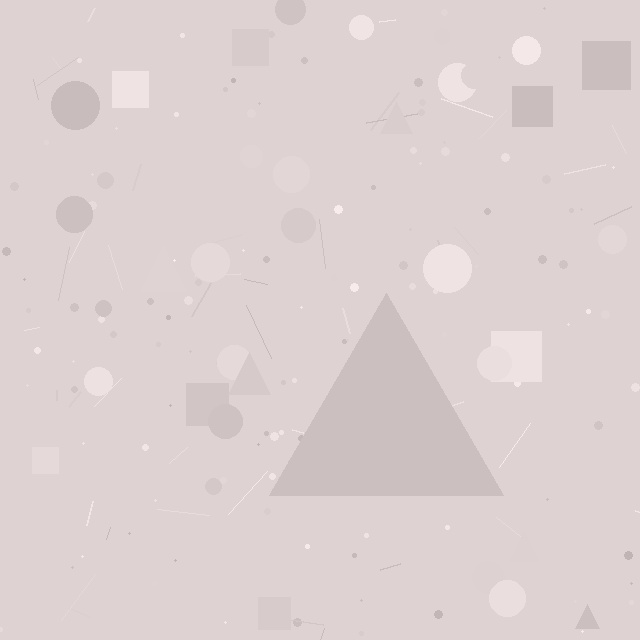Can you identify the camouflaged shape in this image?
The camouflaged shape is a triangle.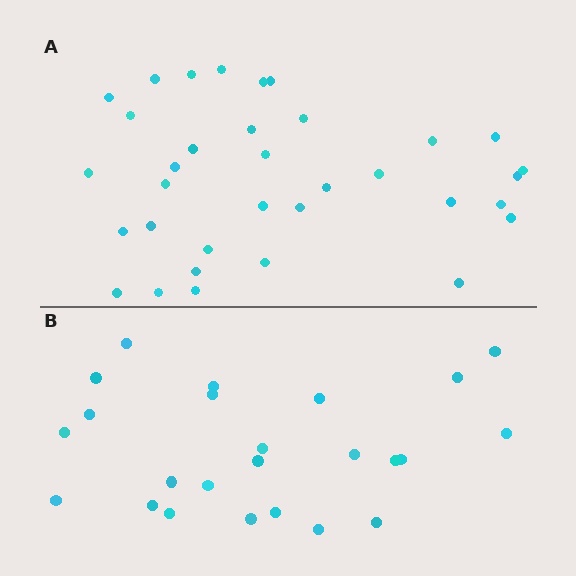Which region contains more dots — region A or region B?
Region A (the top region) has more dots.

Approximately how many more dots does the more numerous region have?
Region A has roughly 10 or so more dots than region B.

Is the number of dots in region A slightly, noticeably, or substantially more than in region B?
Region A has noticeably more, but not dramatically so. The ratio is roughly 1.4 to 1.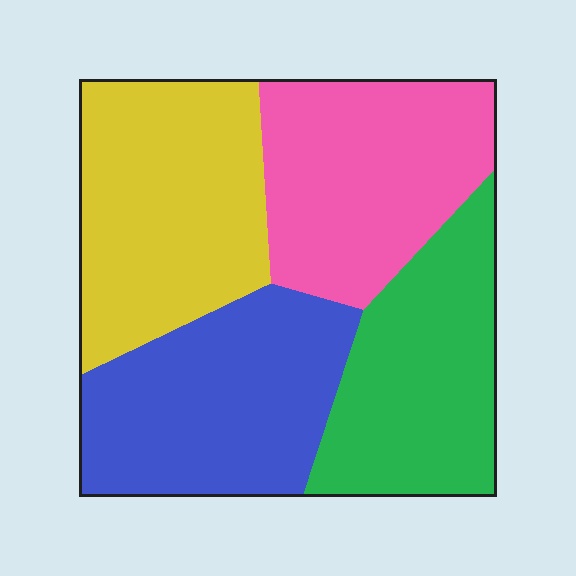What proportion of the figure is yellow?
Yellow takes up between a sixth and a third of the figure.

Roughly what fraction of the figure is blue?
Blue takes up about one quarter (1/4) of the figure.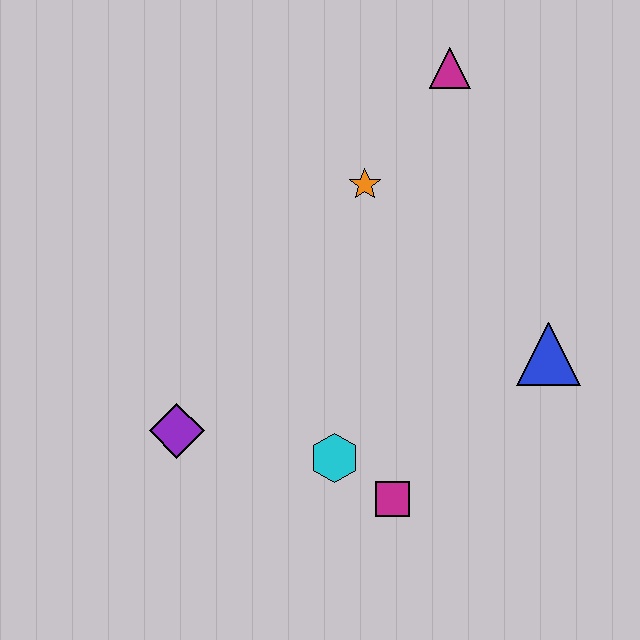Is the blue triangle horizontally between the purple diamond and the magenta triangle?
No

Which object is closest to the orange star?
The magenta triangle is closest to the orange star.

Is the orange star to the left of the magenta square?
Yes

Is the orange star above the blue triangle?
Yes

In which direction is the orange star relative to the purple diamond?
The orange star is above the purple diamond.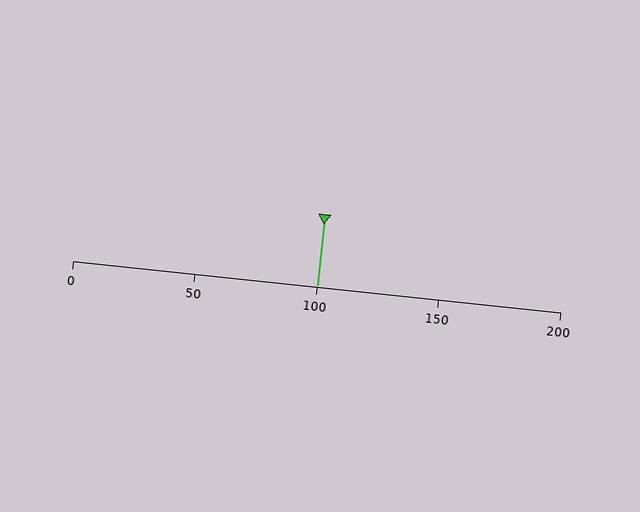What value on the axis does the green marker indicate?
The marker indicates approximately 100.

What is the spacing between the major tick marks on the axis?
The major ticks are spaced 50 apart.